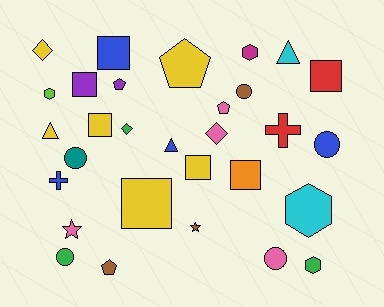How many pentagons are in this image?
There are 4 pentagons.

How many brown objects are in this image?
There are 3 brown objects.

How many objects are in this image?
There are 30 objects.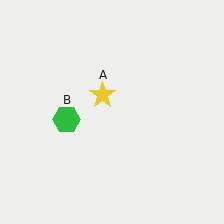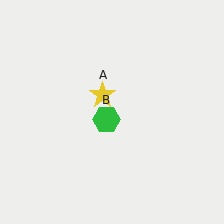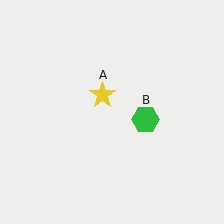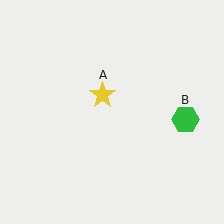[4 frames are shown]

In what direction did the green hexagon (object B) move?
The green hexagon (object B) moved right.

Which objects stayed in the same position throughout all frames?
Yellow star (object A) remained stationary.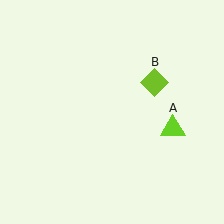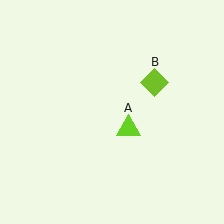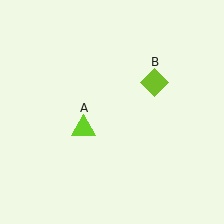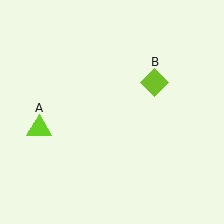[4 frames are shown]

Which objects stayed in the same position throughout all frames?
Lime diamond (object B) remained stationary.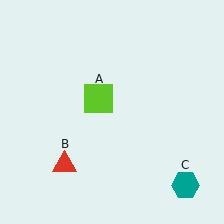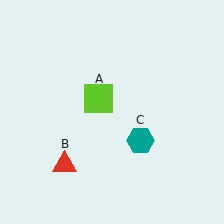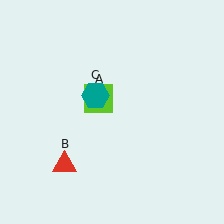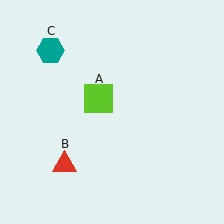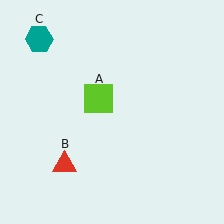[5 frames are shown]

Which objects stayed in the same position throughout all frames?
Lime square (object A) and red triangle (object B) remained stationary.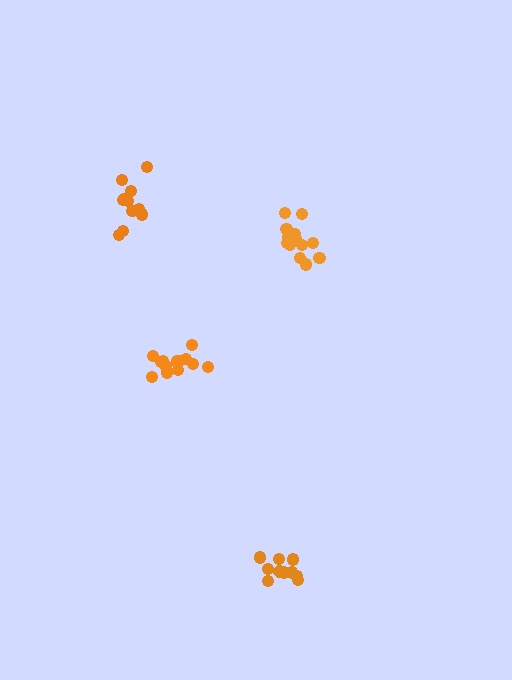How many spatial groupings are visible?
There are 4 spatial groupings.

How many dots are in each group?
Group 1: 13 dots, Group 2: 14 dots, Group 3: 11 dots, Group 4: 10 dots (48 total).